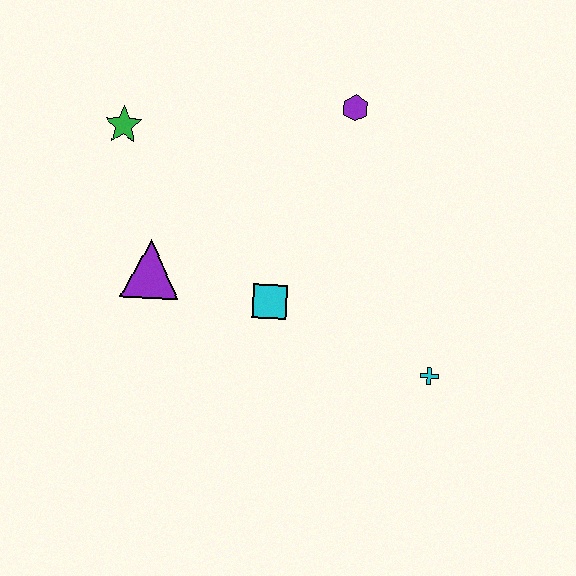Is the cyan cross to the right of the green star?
Yes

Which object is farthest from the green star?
The cyan cross is farthest from the green star.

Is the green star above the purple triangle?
Yes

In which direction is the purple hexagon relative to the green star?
The purple hexagon is to the right of the green star.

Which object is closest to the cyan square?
The purple triangle is closest to the cyan square.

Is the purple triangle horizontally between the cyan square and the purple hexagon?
No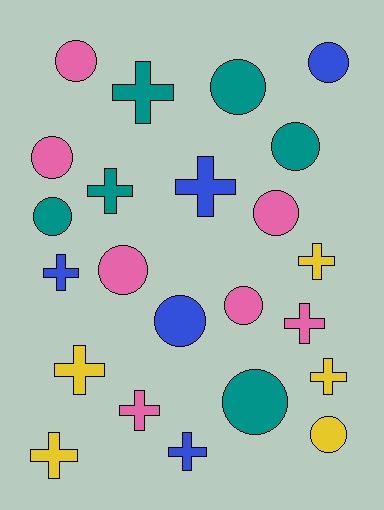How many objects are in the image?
There are 23 objects.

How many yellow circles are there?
There is 1 yellow circle.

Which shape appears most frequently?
Circle, with 12 objects.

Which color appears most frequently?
Pink, with 7 objects.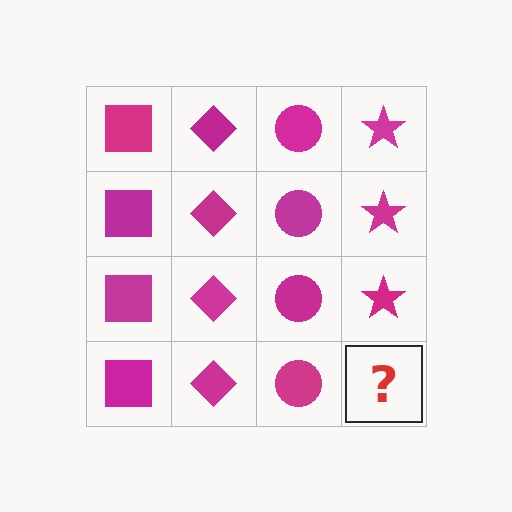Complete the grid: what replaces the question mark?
The question mark should be replaced with a magenta star.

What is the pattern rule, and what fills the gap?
The rule is that each column has a consistent shape. The gap should be filled with a magenta star.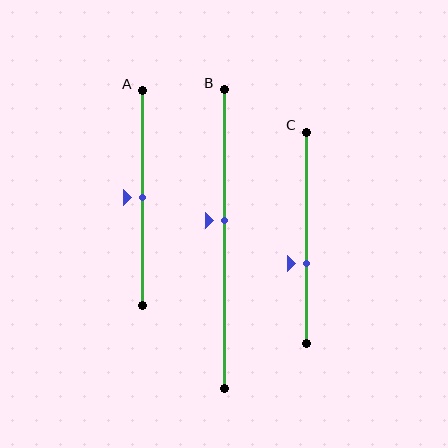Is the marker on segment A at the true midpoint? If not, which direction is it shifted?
Yes, the marker on segment A is at the true midpoint.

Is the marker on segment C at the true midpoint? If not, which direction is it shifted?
No, the marker on segment C is shifted downward by about 12% of the segment length.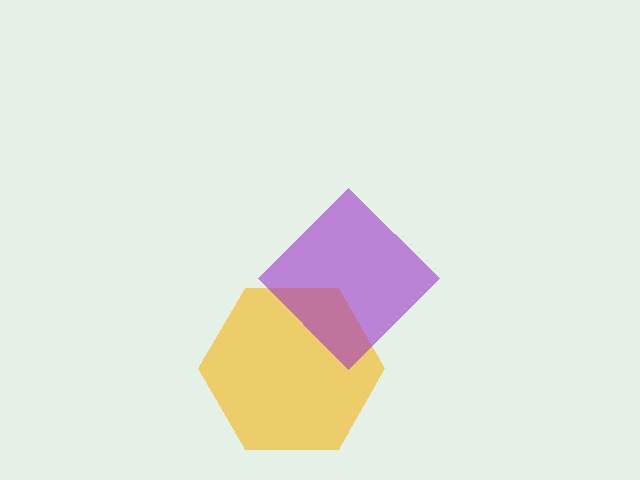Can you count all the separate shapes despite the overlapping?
Yes, there are 2 separate shapes.